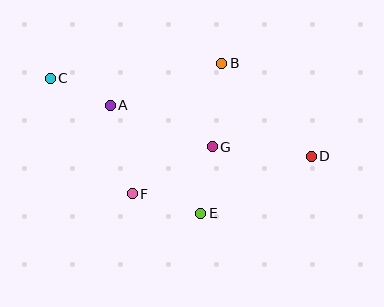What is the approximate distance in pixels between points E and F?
The distance between E and F is approximately 72 pixels.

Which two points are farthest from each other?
Points C and D are farthest from each other.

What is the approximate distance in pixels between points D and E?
The distance between D and E is approximately 124 pixels.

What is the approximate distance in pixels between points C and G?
The distance between C and G is approximately 176 pixels.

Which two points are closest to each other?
Points A and C are closest to each other.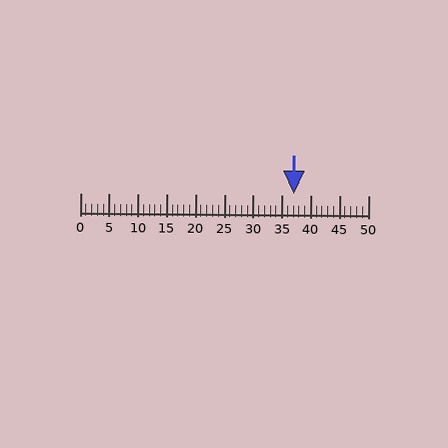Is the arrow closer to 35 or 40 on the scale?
The arrow is closer to 35.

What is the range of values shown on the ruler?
The ruler shows values from 0 to 50.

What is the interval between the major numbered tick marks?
The major tick marks are spaced 5 units apart.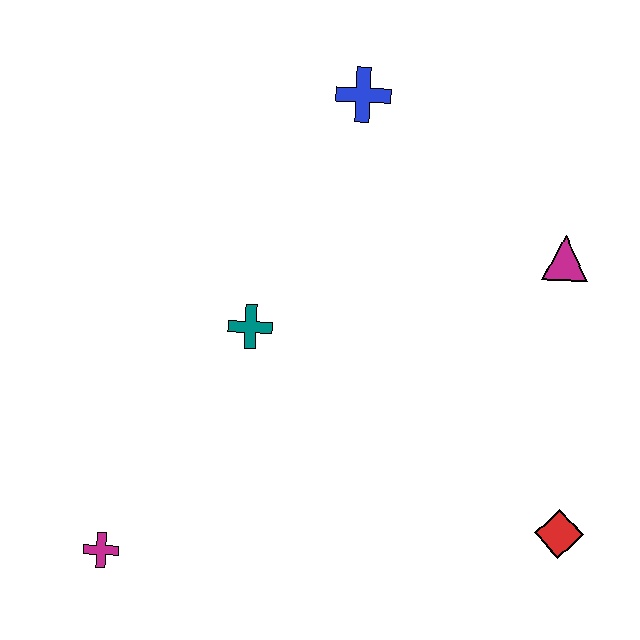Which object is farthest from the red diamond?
The blue cross is farthest from the red diamond.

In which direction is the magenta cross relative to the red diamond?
The magenta cross is to the left of the red diamond.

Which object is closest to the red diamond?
The magenta triangle is closest to the red diamond.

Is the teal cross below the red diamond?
No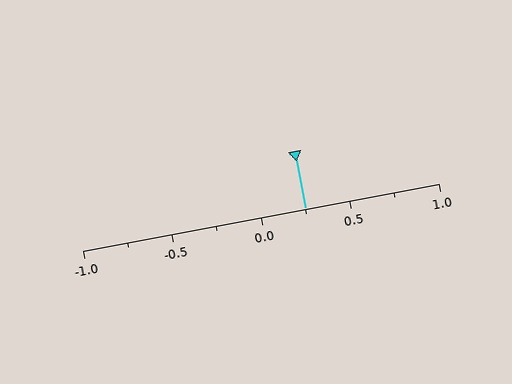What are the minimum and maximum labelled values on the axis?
The axis runs from -1.0 to 1.0.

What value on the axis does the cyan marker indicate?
The marker indicates approximately 0.25.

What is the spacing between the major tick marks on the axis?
The major ticks are spaced 0.5 apart.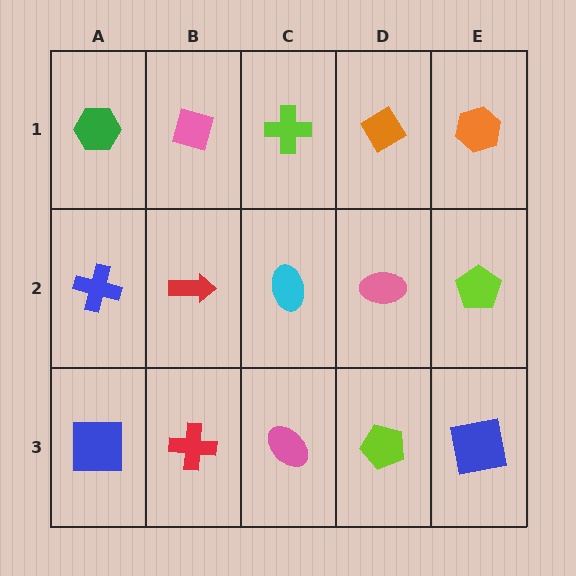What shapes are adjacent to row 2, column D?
An orange diamond (row 1, column D), a lime pentagon (row 3, column D), a cyan ellipse (row 2, column C), a lime pentagon (row 2, column E).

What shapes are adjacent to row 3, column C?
A cyan ellipse (row 2, column C), a red cross (row 3, column B), a lime pentagon (row 3, column D).